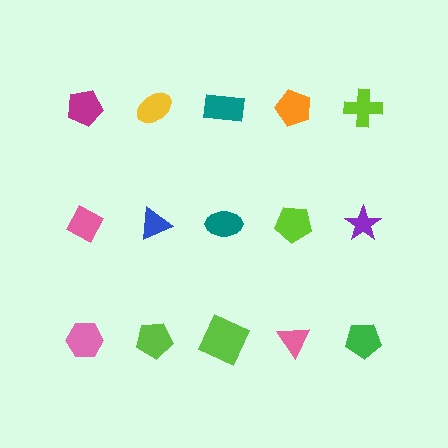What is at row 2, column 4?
A lime pentagon.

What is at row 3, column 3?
A lime square.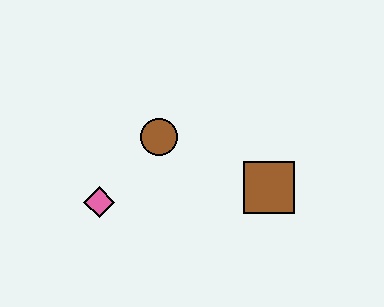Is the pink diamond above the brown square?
No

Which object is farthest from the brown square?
The pink diamond is farthest from the brown square.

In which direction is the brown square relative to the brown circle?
The brown square is to the right of the brown circle.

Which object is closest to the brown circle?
The pink diamond is closest to the brown circle.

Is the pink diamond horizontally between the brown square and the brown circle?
No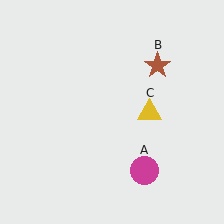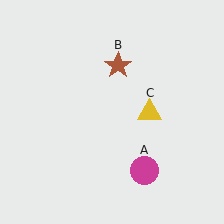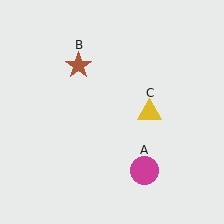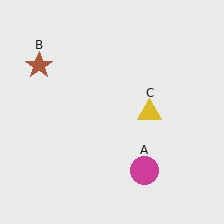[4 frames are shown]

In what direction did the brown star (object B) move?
The brown star (object B) moved left.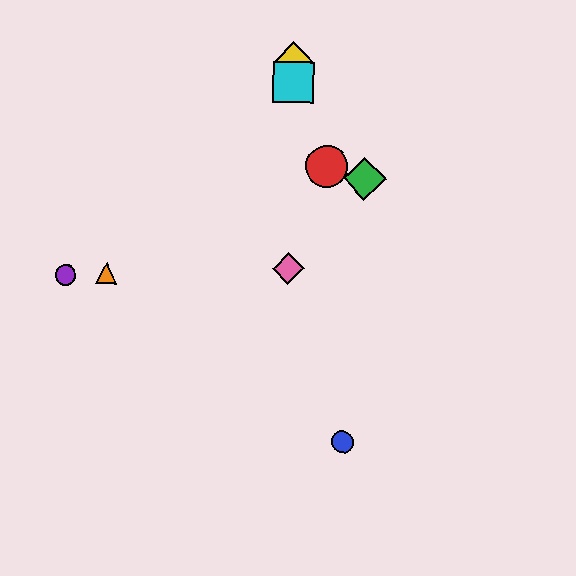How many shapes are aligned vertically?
3 shapes (the yellow diamond, the cyan square, the pink diamond) are aligned vertically.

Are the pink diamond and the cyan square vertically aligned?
Yes, both are at x≈288.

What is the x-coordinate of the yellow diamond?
The yellow diamond is at x≈294.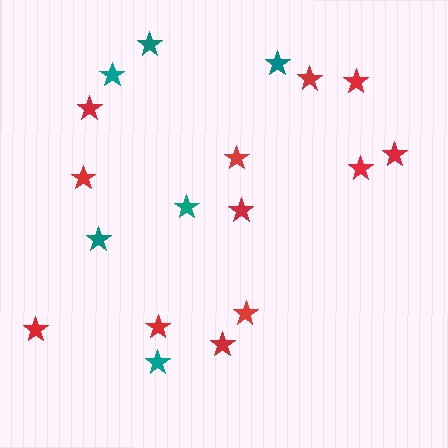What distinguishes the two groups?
There are 2 groups: one group of red stars (12) and one group of teal stars (6).